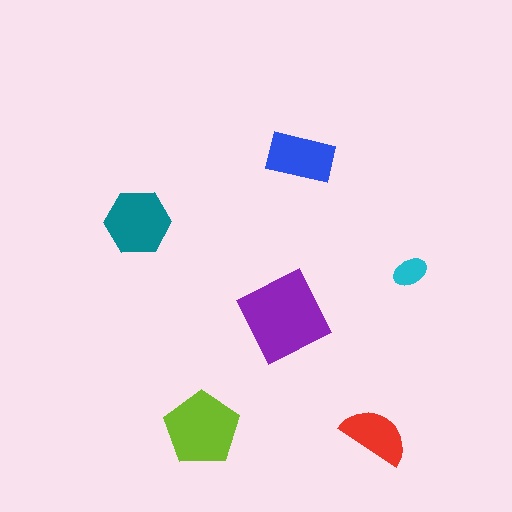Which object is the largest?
The purple square.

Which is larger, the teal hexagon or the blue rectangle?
The teal hexagon.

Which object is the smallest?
The cyan ellipse.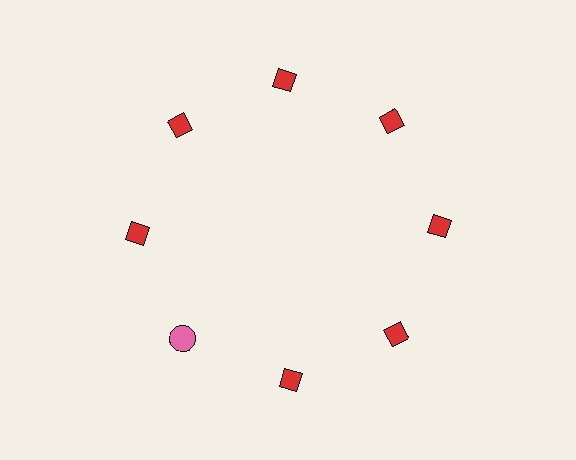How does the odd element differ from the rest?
It differs in both color (pink instead of red) and shape (circle instead of diamond).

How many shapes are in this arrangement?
There are 8 shapes arranged in a ring pattern.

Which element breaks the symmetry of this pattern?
The pink circle at roughly the 8 o'clock position breaks the symmetry. All other shapes are red diamonds.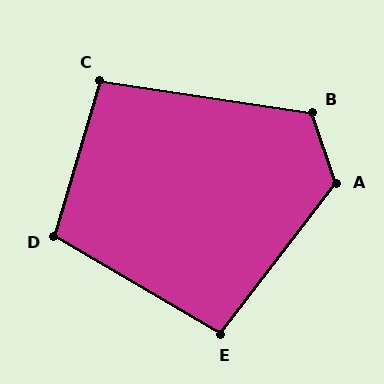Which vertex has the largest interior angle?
A, at approximately 124 degrees.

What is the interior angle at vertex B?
Approximately 117 degrees (obtuse).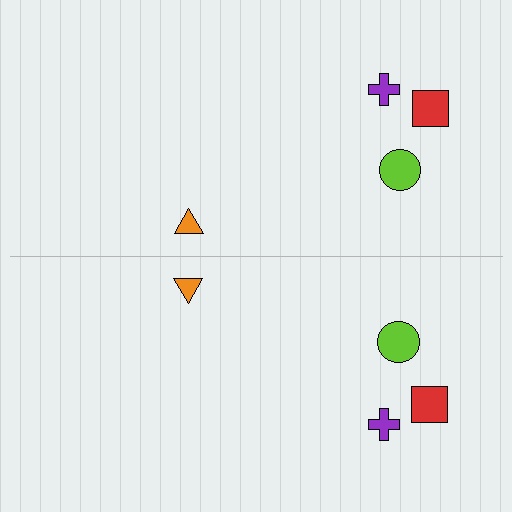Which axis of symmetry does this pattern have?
The pattern has a horizontal axis of symmetry running through the center of the image.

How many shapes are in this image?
There are 8 shapes in this image.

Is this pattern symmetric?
Yes, this pattern has bilateral (reflection) symmetry.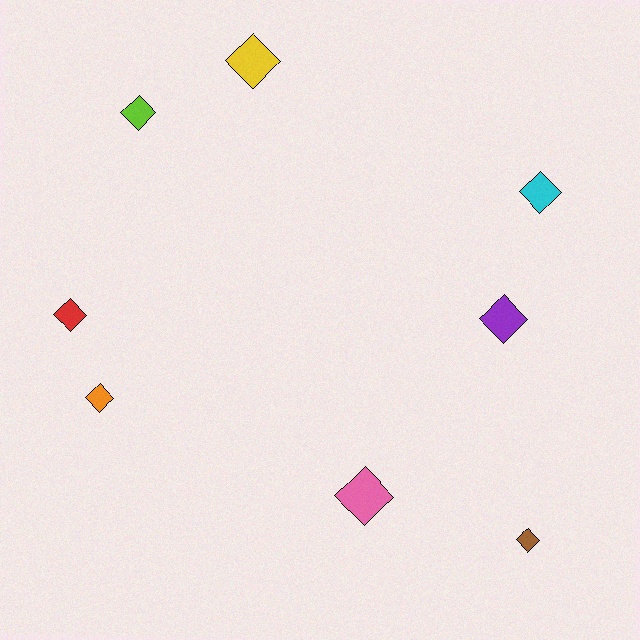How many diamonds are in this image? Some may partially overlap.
There are 8 diamonds.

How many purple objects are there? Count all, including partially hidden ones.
There is 1 purple object.